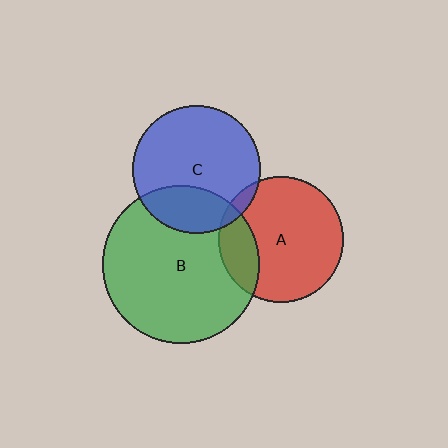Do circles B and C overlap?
Yes.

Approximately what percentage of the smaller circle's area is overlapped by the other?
Approximately 25%.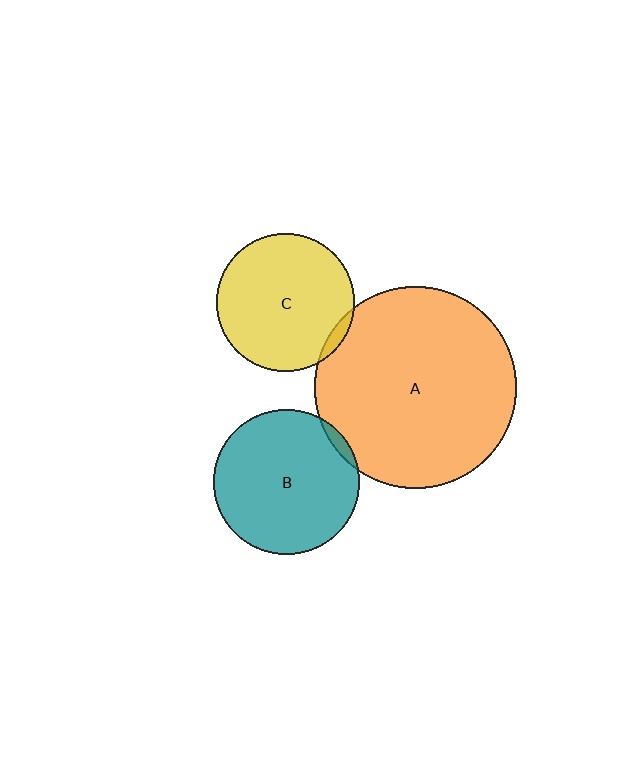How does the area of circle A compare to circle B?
Approximately 1.9 times.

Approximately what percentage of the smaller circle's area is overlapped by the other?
Approximately 5%.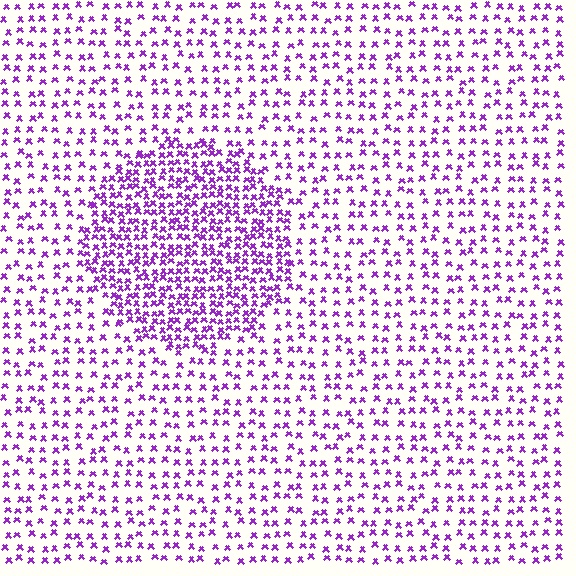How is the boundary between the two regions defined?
The boundary is defined by a change in element density (approximately 2.2x ratio). All elements are the same color, size, and shape.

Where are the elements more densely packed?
The elements are more densely packed inside the circle boundary.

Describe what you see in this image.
The image contains small purple elements arranged at two different densities. A circle-shaped region is visible where the elements are more densely packed than the surrounding area.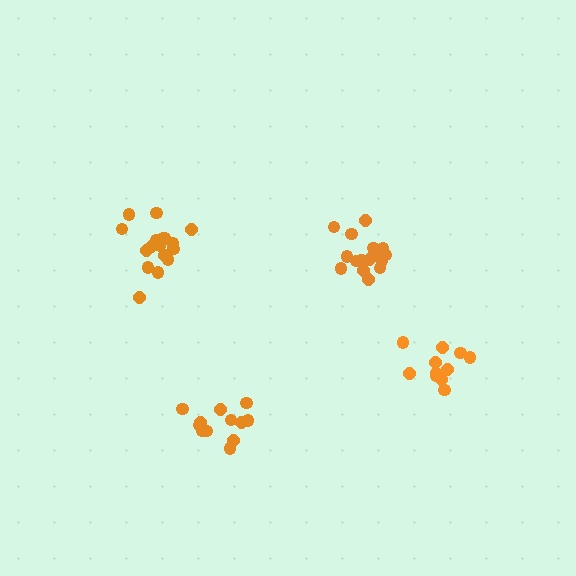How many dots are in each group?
Group 1: 16 dots, Group 2: 11 dots, Group 3: 12 dots, Group 4: 17 dots (56 total).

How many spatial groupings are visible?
There are 4 spatial groupings.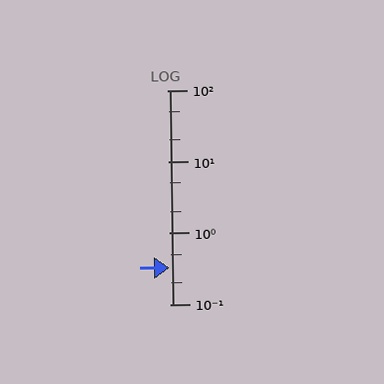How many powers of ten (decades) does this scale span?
The scale spans 3 decades, from 0.1 to 100.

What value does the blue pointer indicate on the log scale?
The pointer indicates approximately 0.33.